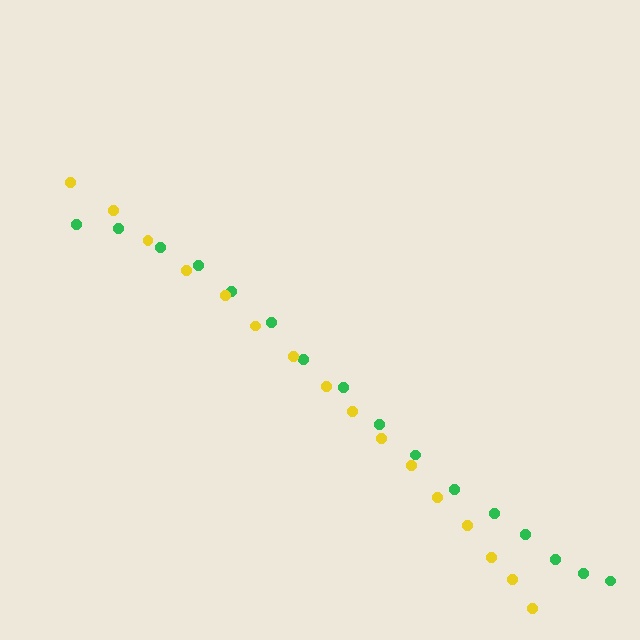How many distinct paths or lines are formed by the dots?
There are 2 distinct paths.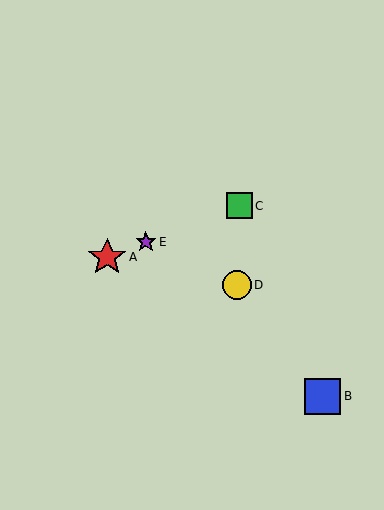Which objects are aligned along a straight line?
Objects A, C, E are aligned along a straight line.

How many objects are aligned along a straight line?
3 objects (A, C, E) are aligned along a straight line.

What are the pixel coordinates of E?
Object E is at (146, 242).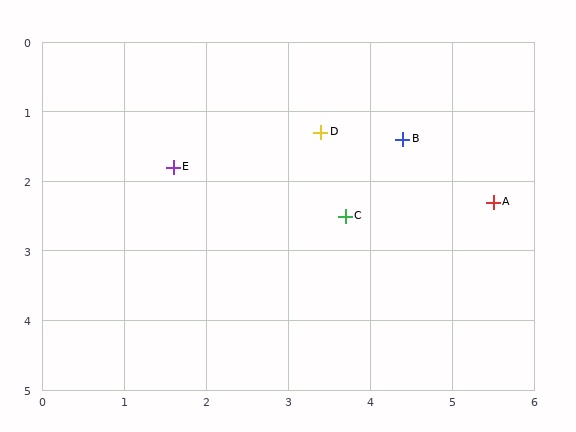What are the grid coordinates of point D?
Point D is at approximately (3.4, 1.3).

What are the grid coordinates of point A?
Point A is at approximately (5.5, 2.3).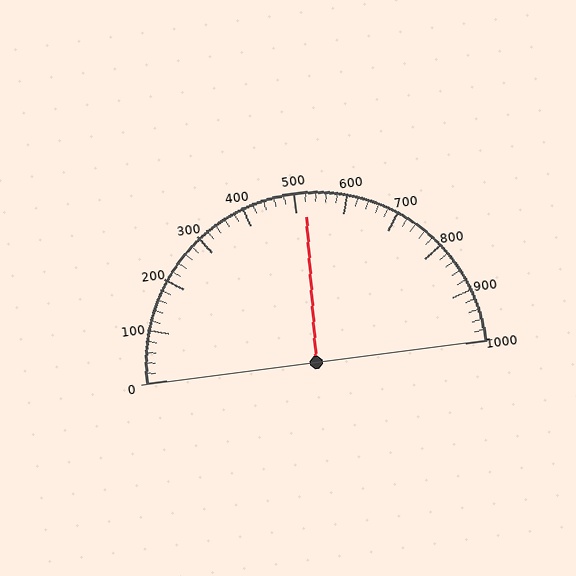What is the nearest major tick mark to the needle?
The nearest major tick mark is 500.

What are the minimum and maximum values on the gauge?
The gauge ranges from 0 to 1000.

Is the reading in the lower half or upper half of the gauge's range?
The reading is in the upper half of the range (0 to 1000).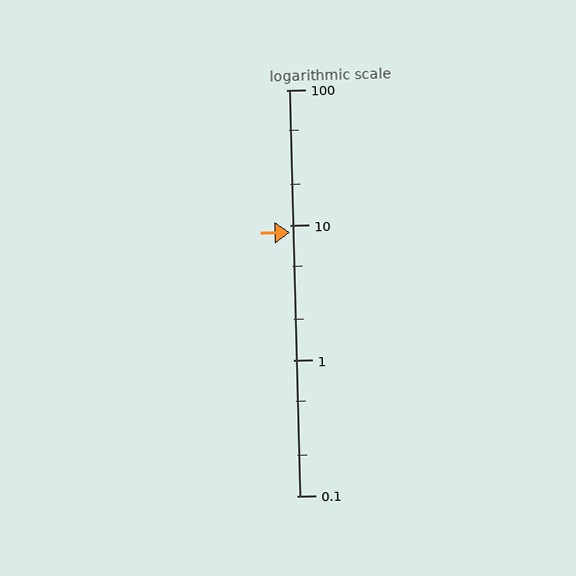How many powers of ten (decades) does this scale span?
The scale spans 3 decades, from 0.1 to 100.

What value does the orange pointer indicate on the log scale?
The pointer indicates approximately 8.8.